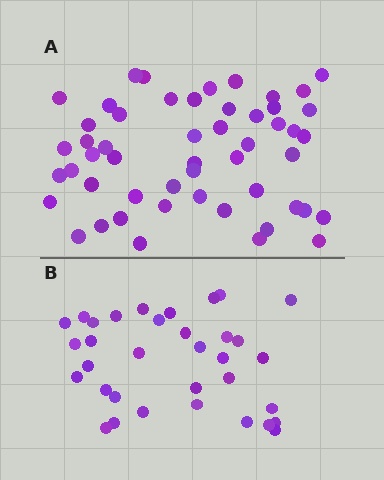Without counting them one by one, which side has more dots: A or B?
Region A (the top region) has more dots.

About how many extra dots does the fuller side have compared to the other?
Region A has approximately 20 more dots than region B.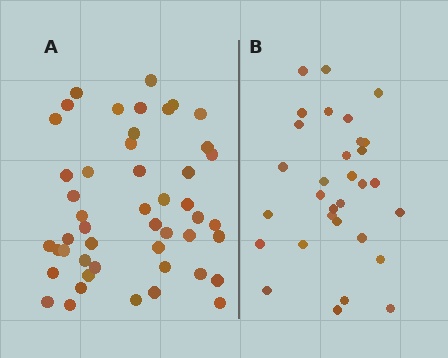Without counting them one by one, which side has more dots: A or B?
Region A (the left region) has more dots.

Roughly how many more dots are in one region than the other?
Region A has approximately 15 more dots than region B.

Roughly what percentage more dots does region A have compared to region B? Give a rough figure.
About 55% more.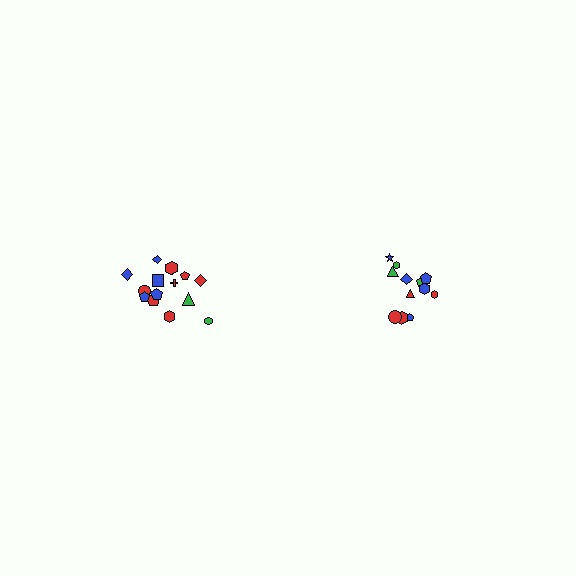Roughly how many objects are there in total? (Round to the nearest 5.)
Roughly 25 objects in total.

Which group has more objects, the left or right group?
The left group.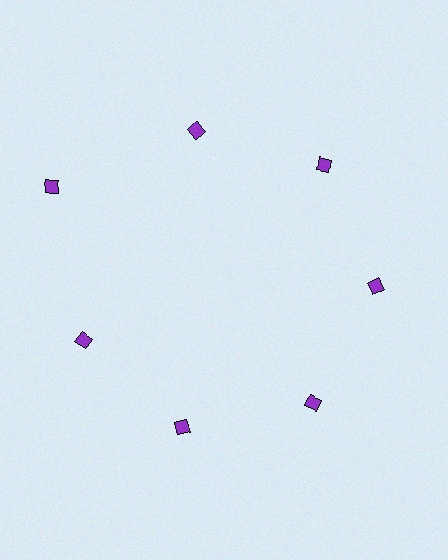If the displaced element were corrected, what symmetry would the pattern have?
It would have 7-fold rotational symmetry — the pattern would map onto itself every 51 degrees.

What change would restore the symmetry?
The symmetry would be restored by moving it inward, back onto the ring so that all 7 diamonds sit at equal angles and equal distance from the center.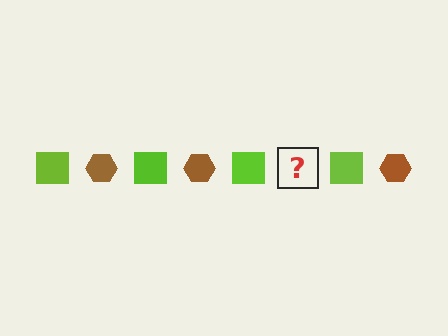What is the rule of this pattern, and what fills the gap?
The rule is that the pattern alternates between lime square and brown hexagon. The gap should be filled with a brown hexagon.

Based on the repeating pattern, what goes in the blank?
The blank should be a brown hexagon.